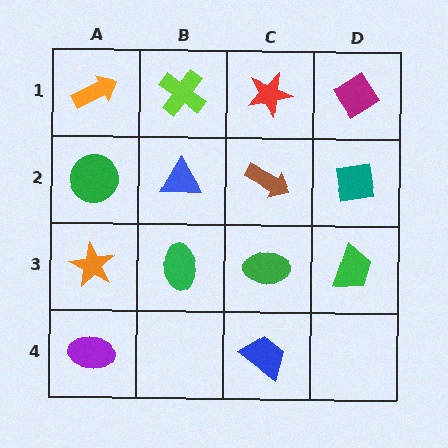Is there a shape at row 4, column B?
No, that cell is empty.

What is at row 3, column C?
A green ellipse.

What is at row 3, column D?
A green trapezoid.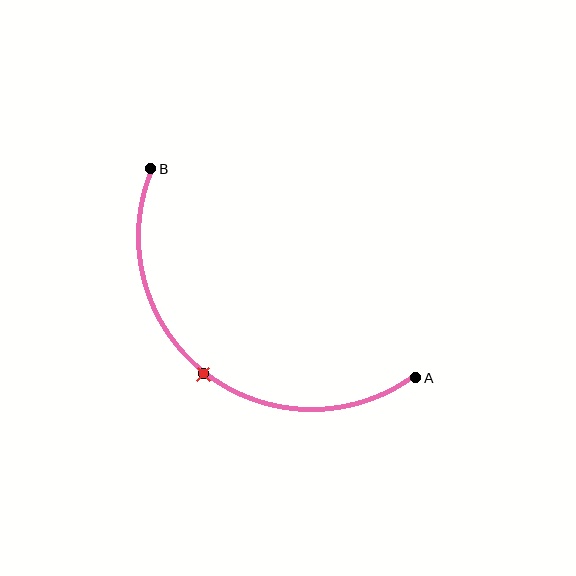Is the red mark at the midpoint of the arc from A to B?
Yes. The red mark lies on the arc at equal arc-length from both A and B — it is the arc midpoint.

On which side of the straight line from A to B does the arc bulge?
The arc bulges below and to the left of the straight line connecting A and B.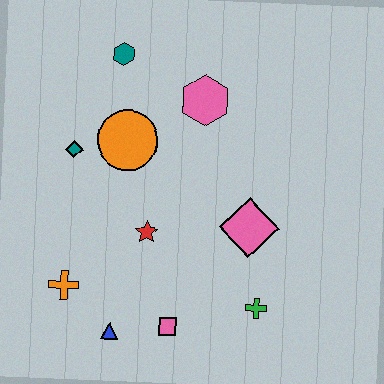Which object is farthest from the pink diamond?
The teal hexagon is farthest from the pink diamond.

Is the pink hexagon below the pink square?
No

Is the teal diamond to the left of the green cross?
Yes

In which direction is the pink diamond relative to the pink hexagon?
The pink diamond is below the pink hexagon.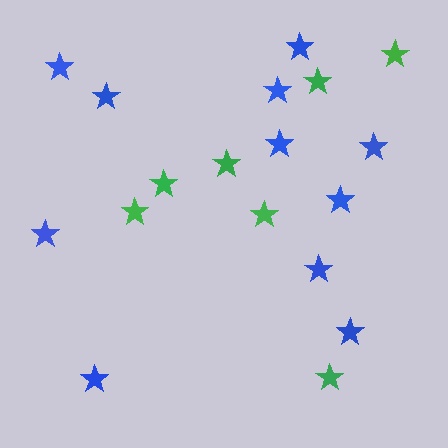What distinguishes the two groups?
There are 2 groups: one group of blue stars (11) and one group of green stars (7).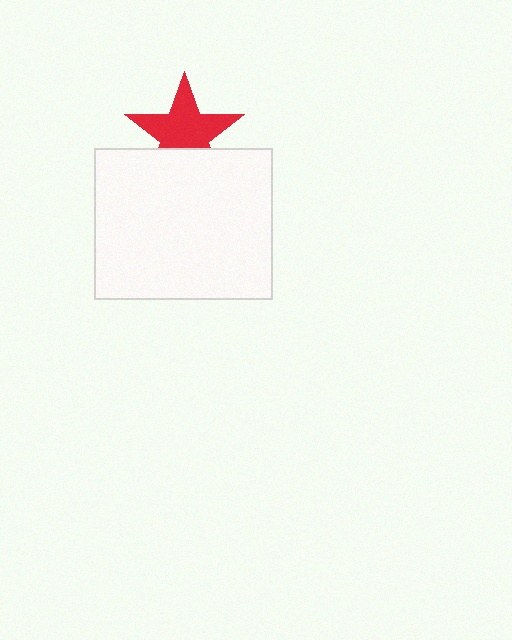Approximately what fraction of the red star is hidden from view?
Roughly 30% of the red star is hidden behind the white rectangle.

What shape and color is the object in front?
The object in front is a white rectangle.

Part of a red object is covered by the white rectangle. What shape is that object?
It is a star.